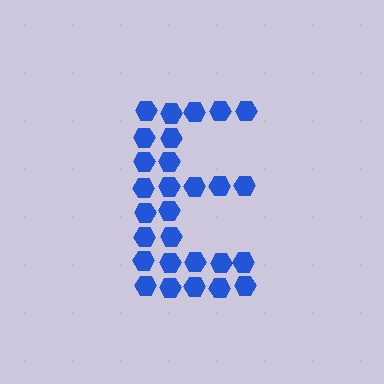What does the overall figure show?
The overall figure shows the letter E.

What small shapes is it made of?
It is made of small hexagons.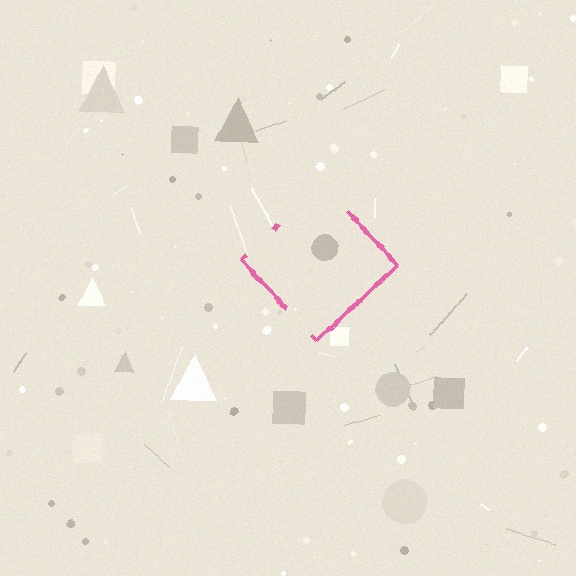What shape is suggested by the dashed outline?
The dashed outline suggests a diamond.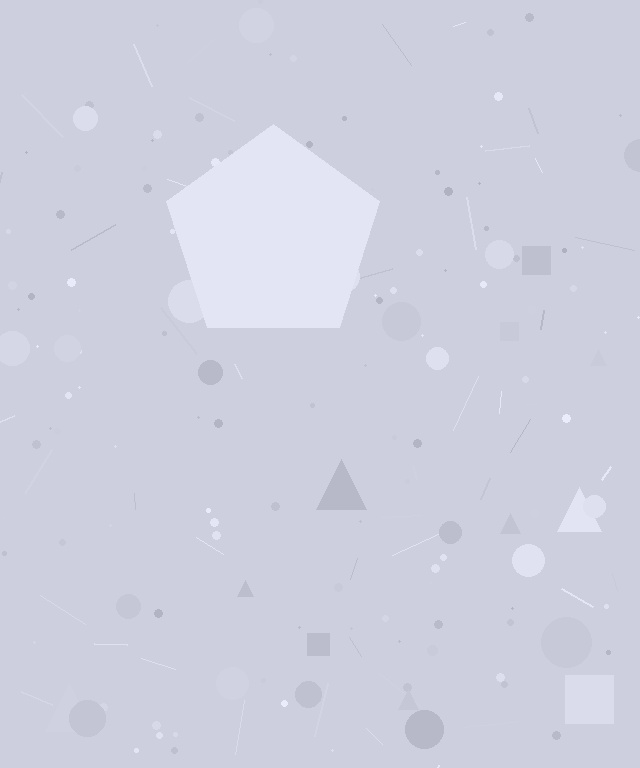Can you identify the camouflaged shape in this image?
The camouflaged shape is a pentagon.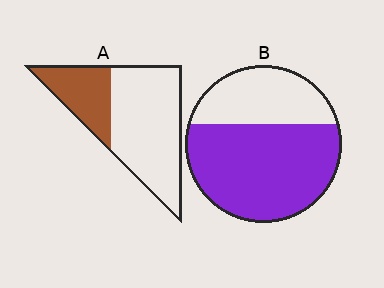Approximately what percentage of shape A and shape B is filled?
A is approximately 30% and B is approximately 65%.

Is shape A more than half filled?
No.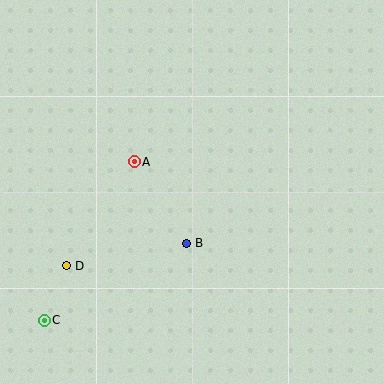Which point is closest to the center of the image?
Point B at (187, 243) is closest to the center.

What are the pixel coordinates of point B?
Point B is at (187, 243).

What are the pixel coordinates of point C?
Point C is at (44, 320).